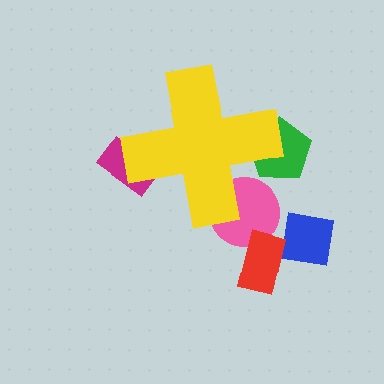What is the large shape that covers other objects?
A yellow cross.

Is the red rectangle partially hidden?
No, the red rectangle is fully visible.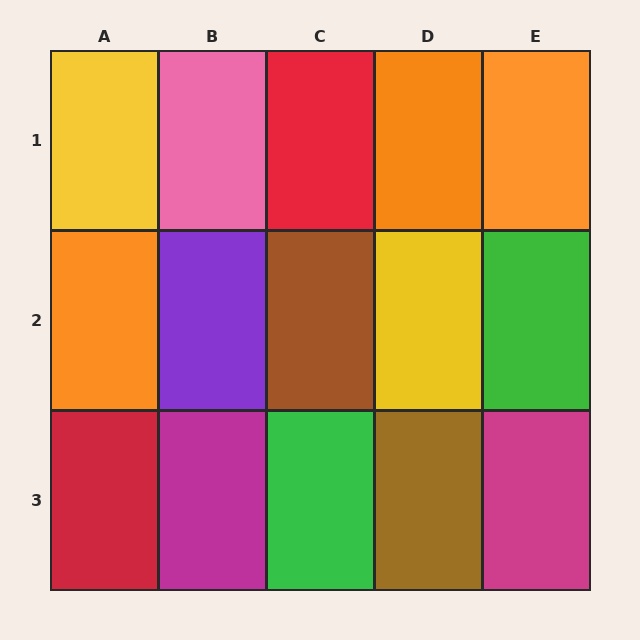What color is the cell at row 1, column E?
Orange.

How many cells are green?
2 cells are green.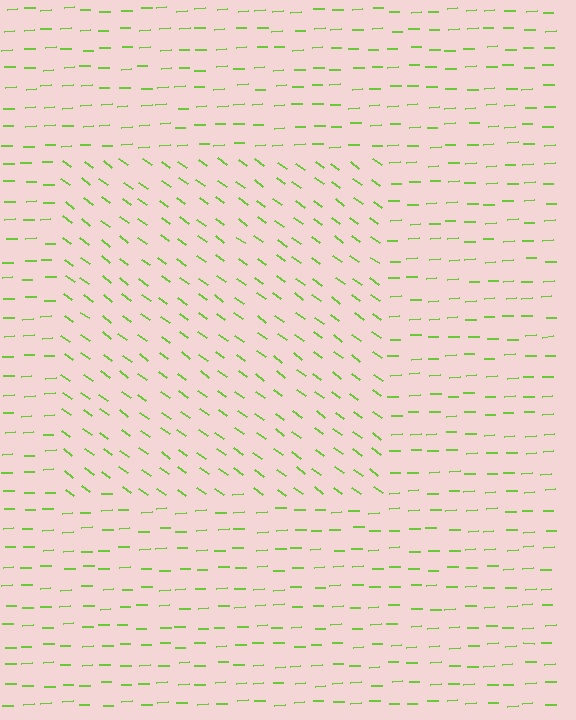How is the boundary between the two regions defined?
The boundary is defined purely by a change in line orientation (approximately 39 degrees difference). All lines are the same color and thickness.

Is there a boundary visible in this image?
Yes, there is a texture boundary formed by a change in line orientation.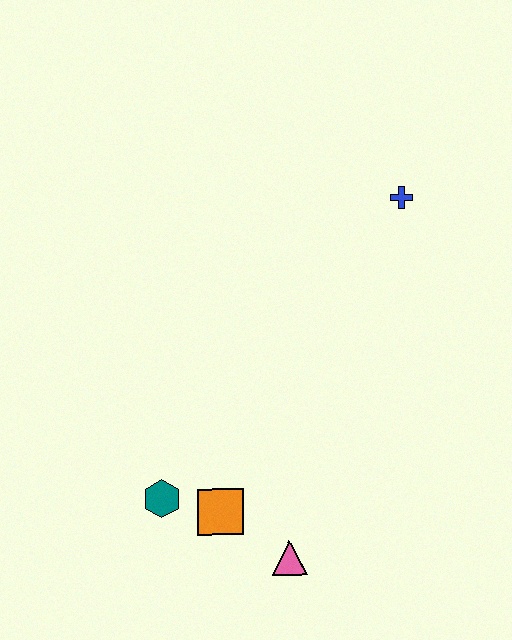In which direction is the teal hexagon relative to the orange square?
The teal hexagon is to the left of the orange square.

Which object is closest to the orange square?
The teal hexagon is closest to the orange square.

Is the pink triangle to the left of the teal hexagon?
No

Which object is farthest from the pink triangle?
The blue cross is farthest from the pink triangle.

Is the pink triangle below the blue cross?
Yes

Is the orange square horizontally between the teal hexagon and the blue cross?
Yes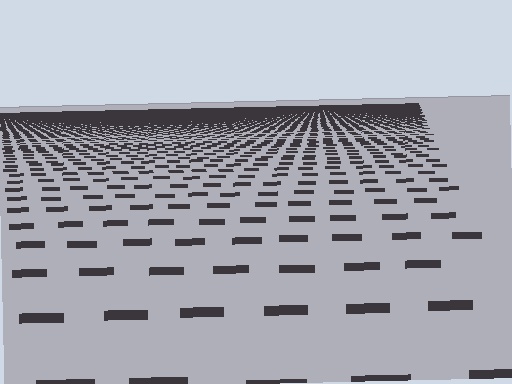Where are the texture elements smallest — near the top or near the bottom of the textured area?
Near the top.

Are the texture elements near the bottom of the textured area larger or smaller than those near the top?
Larger. Near the bottom, elements are closer to the viewer and appear at a bigger on-screen size.